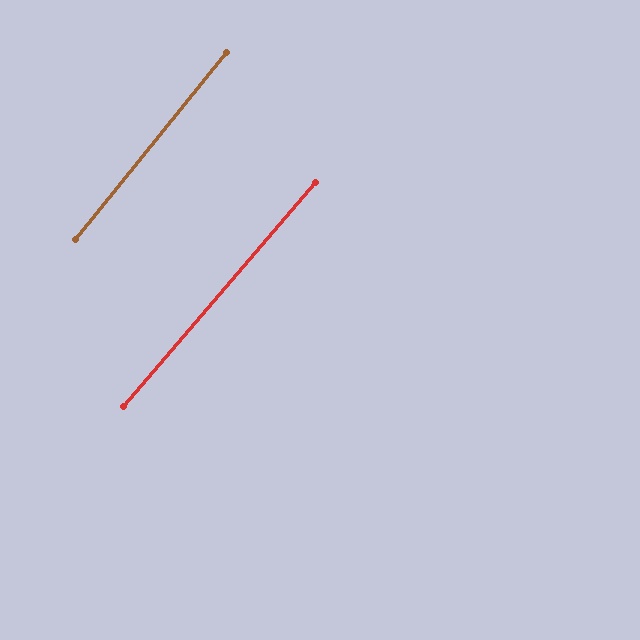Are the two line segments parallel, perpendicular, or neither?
Parallel — their directions differ by only 1.7°.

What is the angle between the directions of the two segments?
Approximately 2 degrees.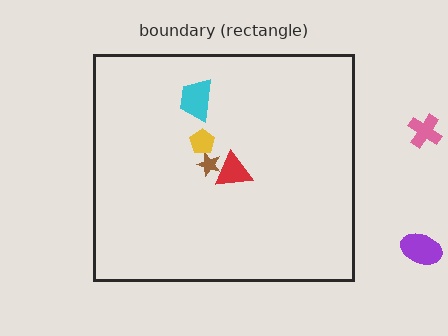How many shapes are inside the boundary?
4 inside, 2 outside.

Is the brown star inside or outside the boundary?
Inside.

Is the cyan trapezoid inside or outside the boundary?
Inside.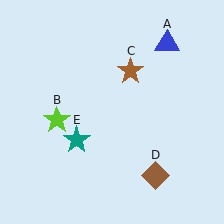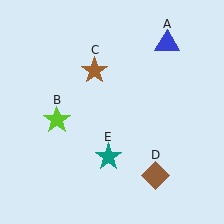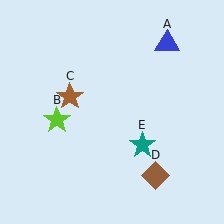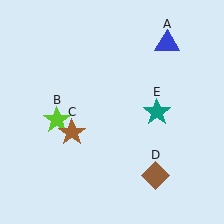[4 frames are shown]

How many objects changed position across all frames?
2 objects changed position: brown star (object C), teal star (object E).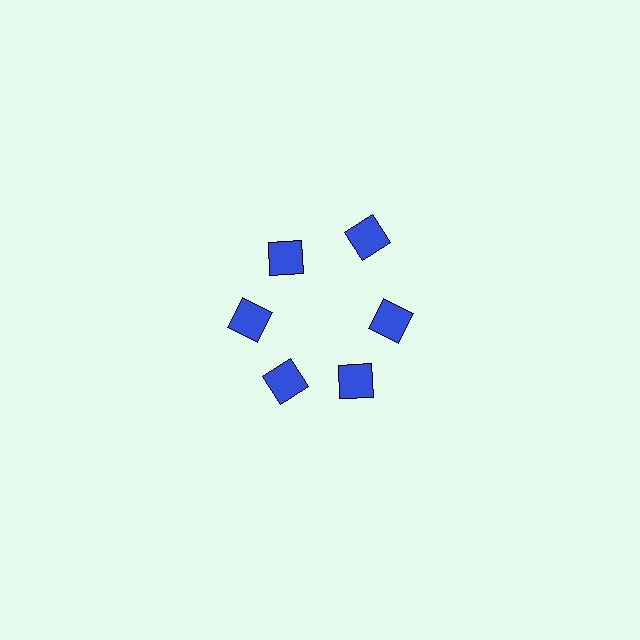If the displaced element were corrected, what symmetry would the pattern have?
It would have 6-fold rotational symmetry — the pattern would map onto itself every 60 degrees.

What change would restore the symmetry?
The symmetry would be restored by moving it inward, back onto the ring so that all 6 squares sit at equal angles and equal distance from the center.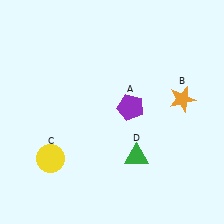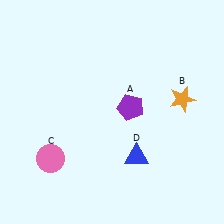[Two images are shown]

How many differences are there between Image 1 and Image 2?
There are 2 differences between the two images.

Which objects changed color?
C changed from yellow to pink. D changed from green to blue.